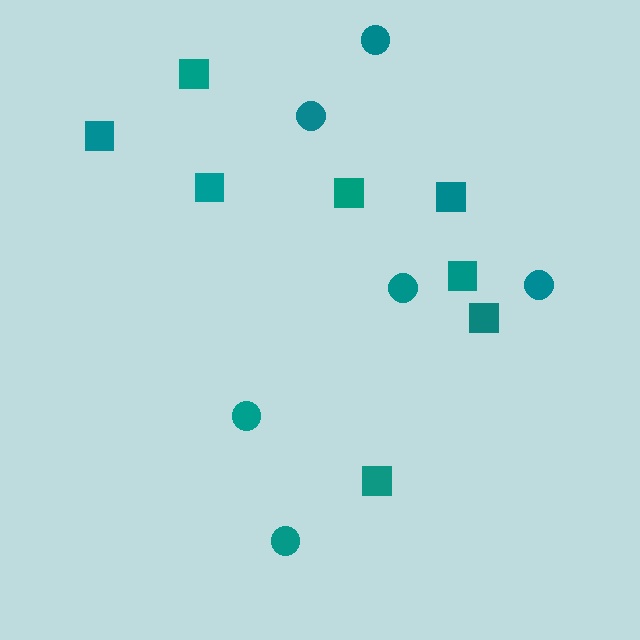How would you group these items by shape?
There are 2 groups: one group of circles (6) and one group of squares (8).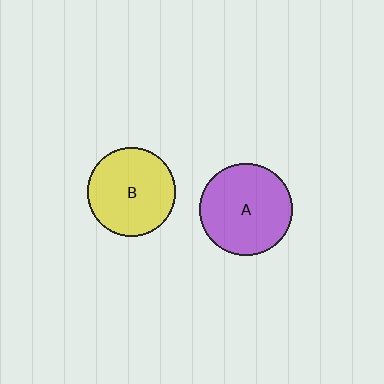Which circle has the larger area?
Circle A (purple).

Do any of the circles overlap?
No, none of the circles overlap.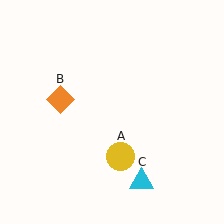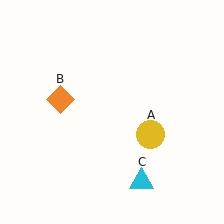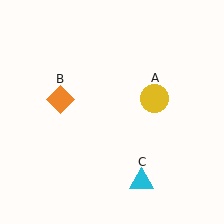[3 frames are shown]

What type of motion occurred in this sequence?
The yellow circle (object A) rotated counterclockwise around the center of the scene.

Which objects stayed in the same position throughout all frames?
Orange diamond (object B) and cyan triangle (object C) remained stationary.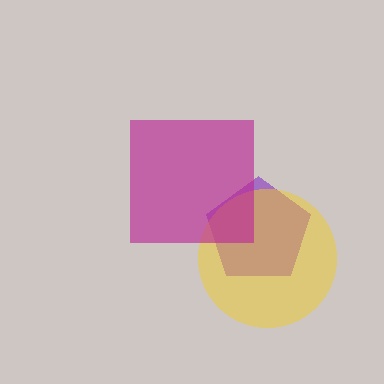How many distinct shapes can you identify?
There are 3 distinct shapes: a purple pentagon, a yellow circle, a magenta square.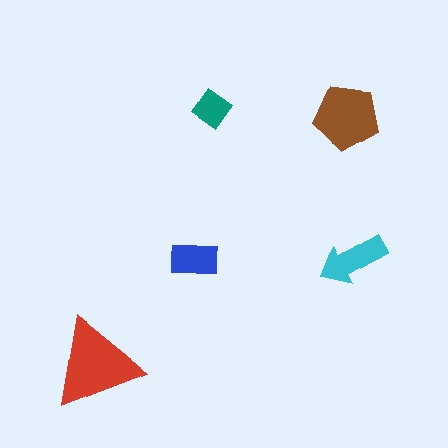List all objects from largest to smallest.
The red triangle, the brown pentagon, the cyan arrow, the blue rectangle, the teal diamond.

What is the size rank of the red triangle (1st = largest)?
1st.